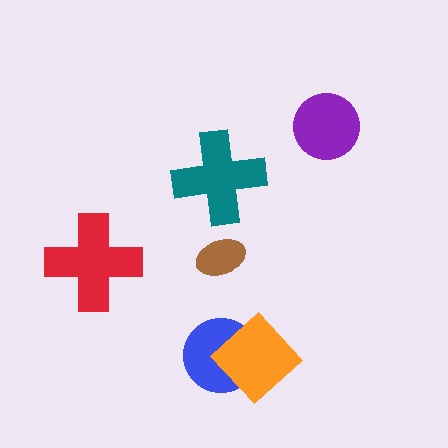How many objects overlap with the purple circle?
0 objects overlap with the purple circle.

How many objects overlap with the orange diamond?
1 object overlaps with the orange diamond.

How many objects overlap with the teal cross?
0 objects overlap with the teal cross.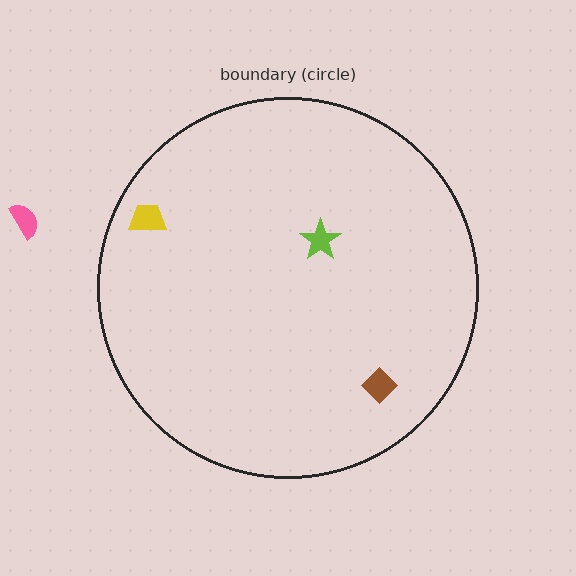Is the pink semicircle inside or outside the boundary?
Outside.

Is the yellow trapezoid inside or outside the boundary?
Inside.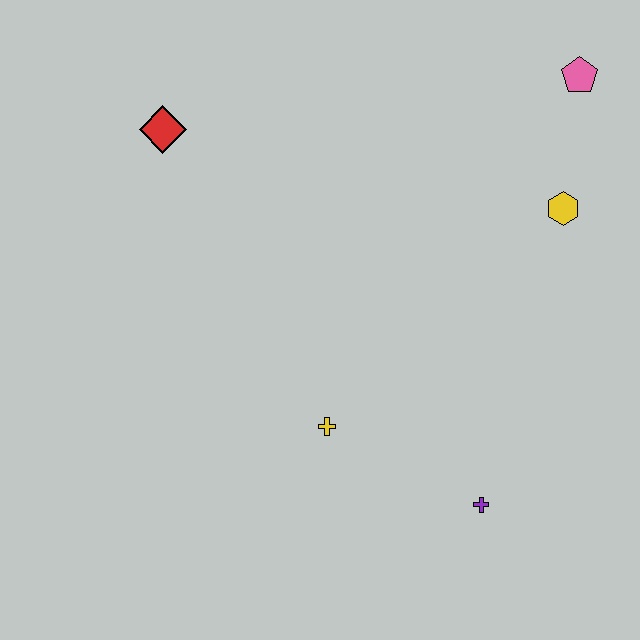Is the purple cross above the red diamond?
No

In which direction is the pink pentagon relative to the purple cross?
The pink pentagon is above the purple cross.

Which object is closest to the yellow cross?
The purple cross is closest to the yellow cross.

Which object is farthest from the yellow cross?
The pink pentagon is farthest from the yellow cross.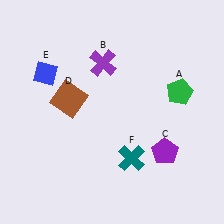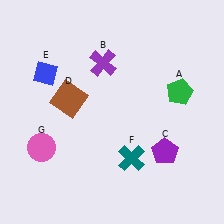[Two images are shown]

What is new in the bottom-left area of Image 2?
A pink circle (G) was added in the bottom-left area of Image 2.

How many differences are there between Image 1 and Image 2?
There is 1 difference between the two images.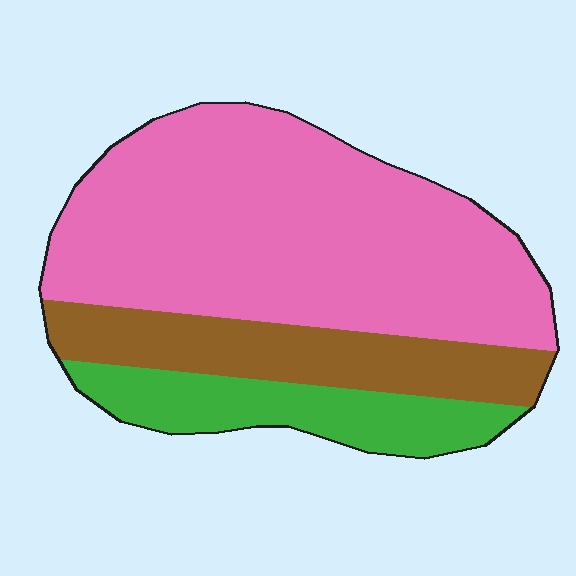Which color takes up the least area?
Green, at roughly 15%.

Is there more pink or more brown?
Pink.